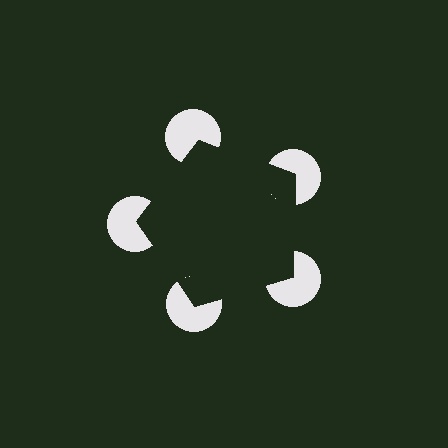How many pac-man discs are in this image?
There are 5 — one at each vertex of the illusory pentagon.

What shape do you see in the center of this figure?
An illusory pentagon — its edges are inferred from the aligned wedge cuts in the pac-man discs, not physically drawn.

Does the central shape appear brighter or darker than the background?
It typically appears slightly darker than the background, even though no actual brightness change is drawn.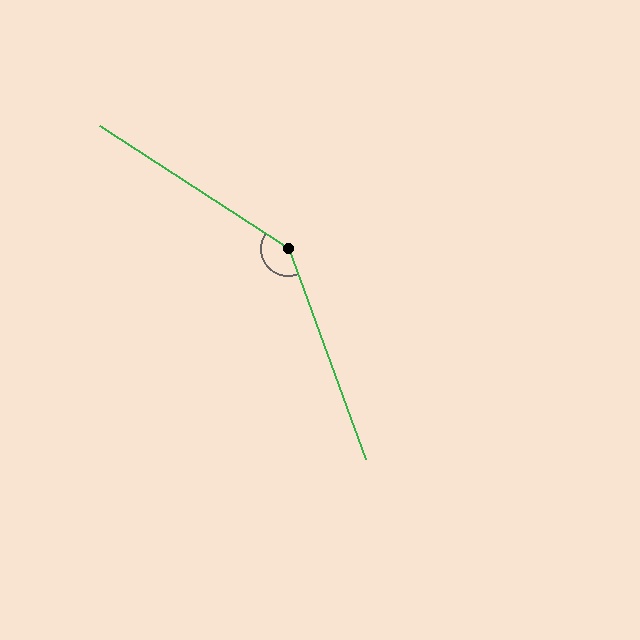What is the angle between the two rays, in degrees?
Approximately 143 degrees.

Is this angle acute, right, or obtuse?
It is obtuse.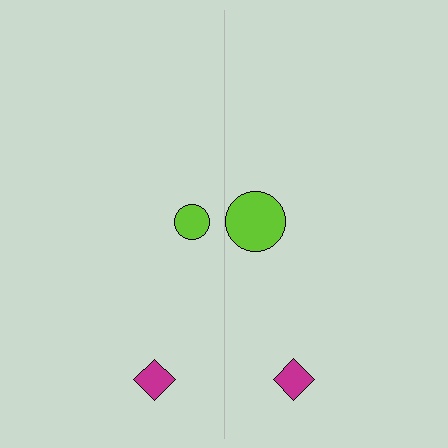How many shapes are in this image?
There are 4 shapes in this image.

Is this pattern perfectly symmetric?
No, the pattern is not perfectly symmetric. The lime circle on the right side has a different size than its mirror counterpart.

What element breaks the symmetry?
The lime circle on the right side has a different size than its mirror counterpart.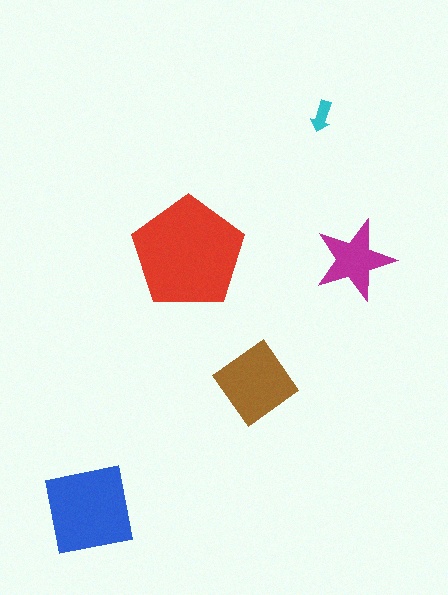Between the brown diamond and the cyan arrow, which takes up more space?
The brown diamond.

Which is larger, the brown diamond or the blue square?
The blue square.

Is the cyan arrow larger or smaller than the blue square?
Smaller.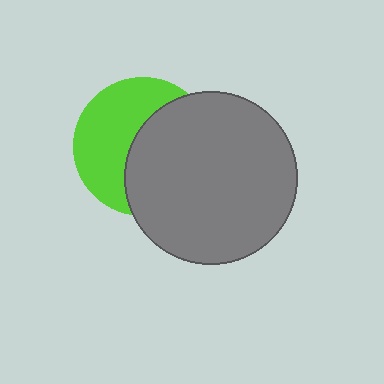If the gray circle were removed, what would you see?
You would see the complete lime circle.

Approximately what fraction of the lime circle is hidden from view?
Roughly 52% of the lime circle is hidden behind the gray circle.